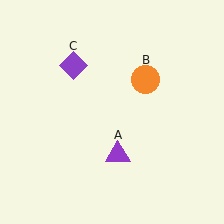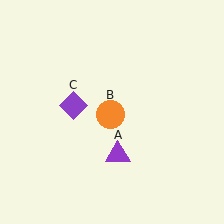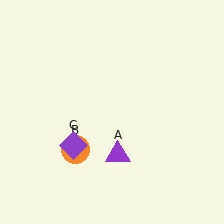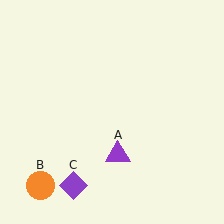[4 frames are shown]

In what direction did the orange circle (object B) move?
The orange circle (object B) moved down and to the left.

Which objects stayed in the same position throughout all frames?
Purple triangle (object A) remained stationary.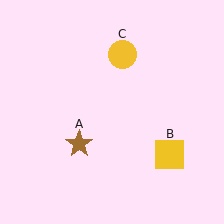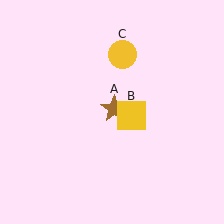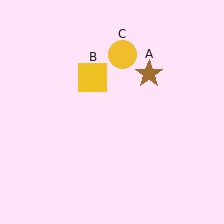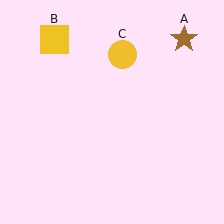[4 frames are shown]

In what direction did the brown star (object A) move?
The brown star (object A) moved up and to the right.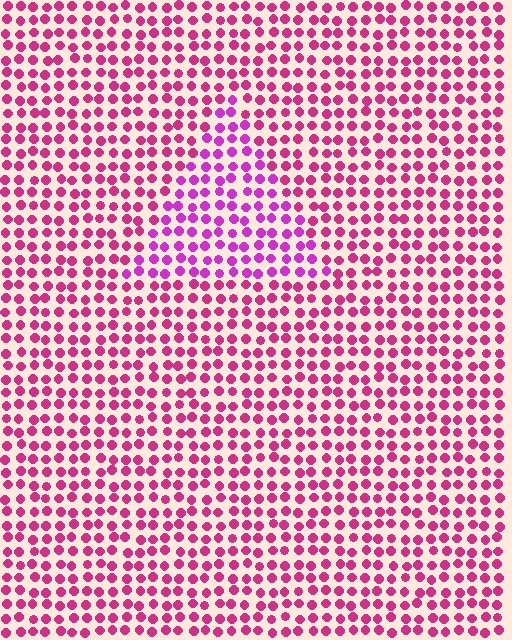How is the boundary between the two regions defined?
The boundary is defined purely by a slight shift in hue (about 26 degrees). Spacing, size, and orientation are identical on both sides.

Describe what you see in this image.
The image is filled with small magenta elements in a uniform arrangement. A triangle-shaped region is visible where the elements are tinted to a slightly different hue, forming a subtle color boundary.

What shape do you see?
I see a triangle.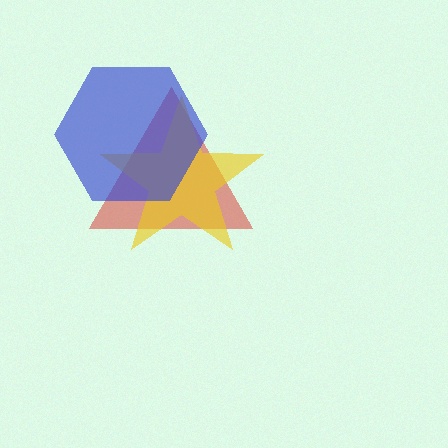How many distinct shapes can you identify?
There are 3 distinct shapes: a red triangle, a yellow star, a blue hexagon.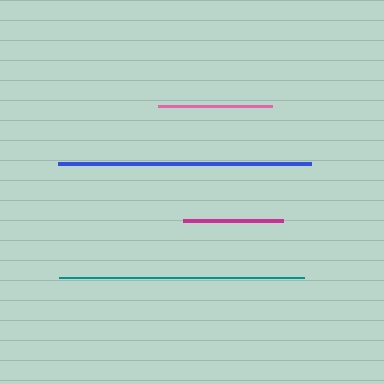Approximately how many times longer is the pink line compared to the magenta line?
The pink line is approximately 1.1 times the length of the magenta line.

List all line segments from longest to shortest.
From longest to shortest: blue, teal, pink, magenta.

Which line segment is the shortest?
The magenta line is the shortest at approximately 100 pixels.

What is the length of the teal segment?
The teal segment is approximately 245 pixels long.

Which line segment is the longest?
The blue line is the longest at approximately 253 pixels.